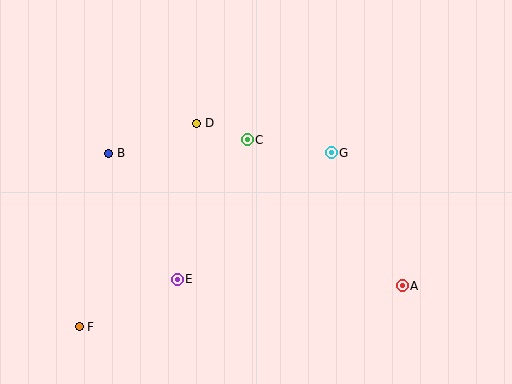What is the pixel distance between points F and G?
The distance between F and G is 306 pixels.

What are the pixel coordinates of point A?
Point A is at (402, 286).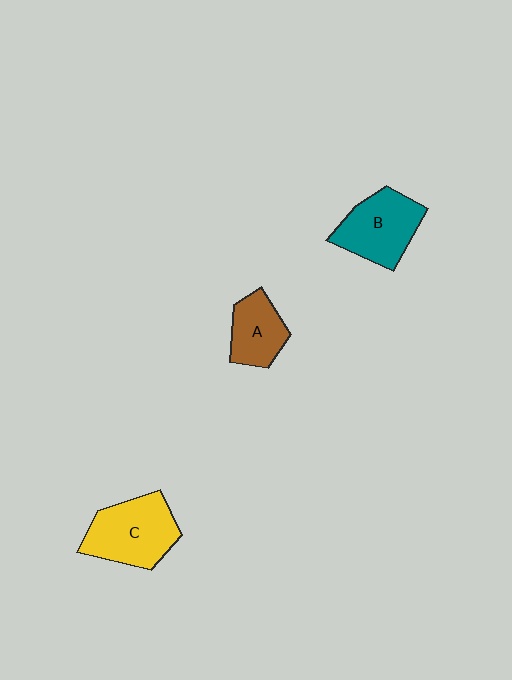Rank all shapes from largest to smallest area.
From largest to smallest: C (yellow), B (teal), A (brown).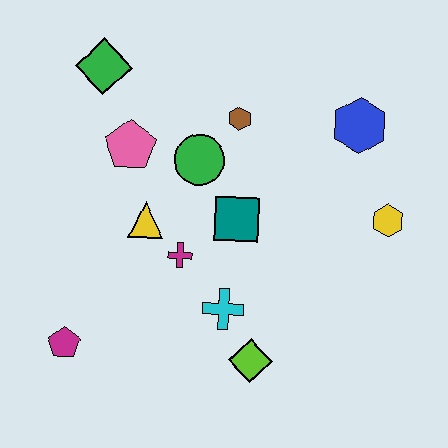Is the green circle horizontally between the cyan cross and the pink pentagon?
Yes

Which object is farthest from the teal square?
The magenta pentagon is farthest from the teal square.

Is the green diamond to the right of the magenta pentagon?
Yes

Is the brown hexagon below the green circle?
No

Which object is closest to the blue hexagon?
The yellow hexagon is closest to the blue hexagon.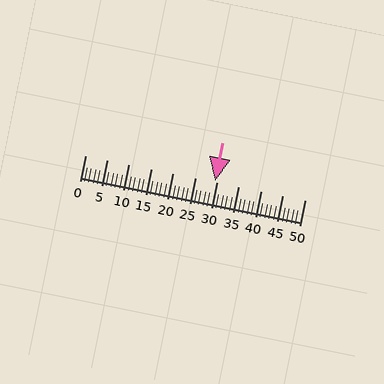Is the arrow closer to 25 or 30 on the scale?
The arrow is closer to 30.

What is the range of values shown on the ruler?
The ruler shows values from 0 to 50.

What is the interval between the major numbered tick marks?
The major tick marks are spaced 5 units apart.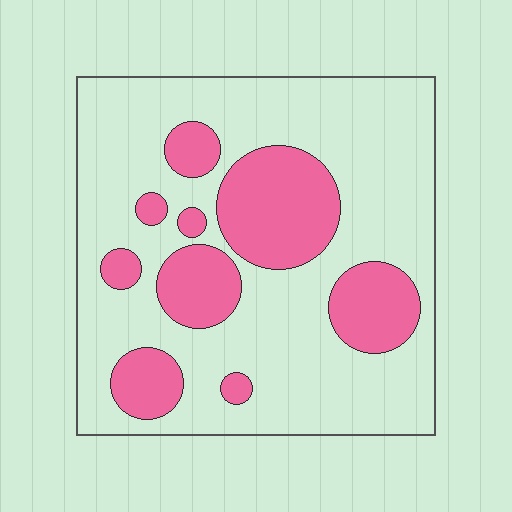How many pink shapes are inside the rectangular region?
9.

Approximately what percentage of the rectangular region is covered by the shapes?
Approximately 25%.